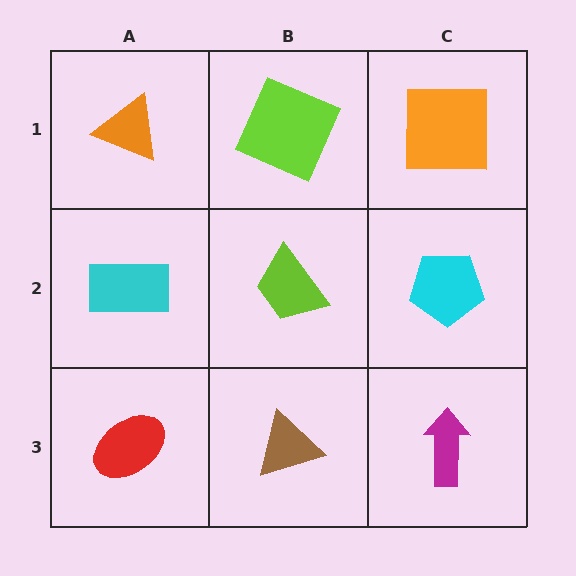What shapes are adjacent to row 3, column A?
A cyan rectangle (row 2, column A), a brown triangle (row 3, column B).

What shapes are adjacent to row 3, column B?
A lime trapezoid (row 2, column B), a red ellipse (row 3, column A), a magenta arrow (row 3, column C).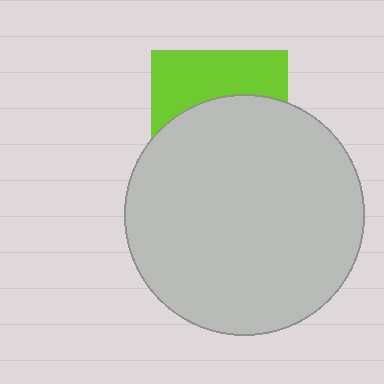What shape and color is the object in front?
The object in front is a light gray circle.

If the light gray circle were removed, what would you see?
You would see the complete lime square.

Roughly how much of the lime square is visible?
A small part of it is visible (roughly 39%).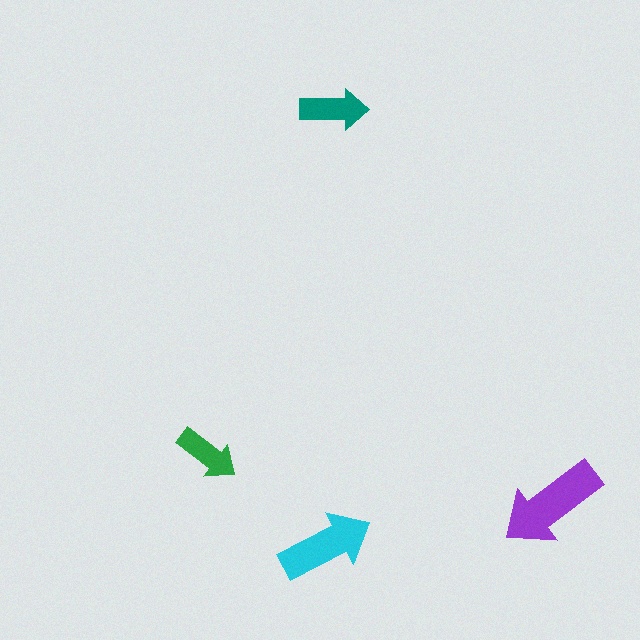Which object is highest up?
The teal arrow is topmost.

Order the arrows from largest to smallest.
the purple one, the cyan one, the teal one, the green one.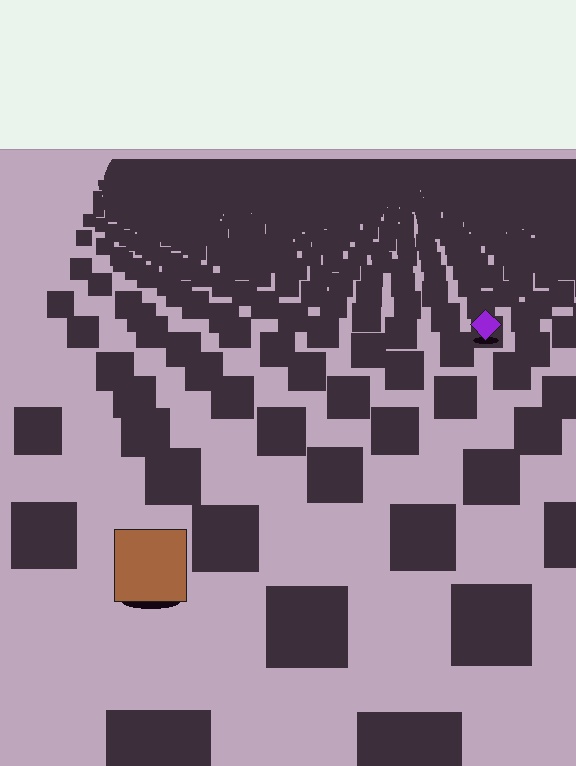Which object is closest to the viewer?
The brown square is closest. The texture marks near it are larger and more spread out.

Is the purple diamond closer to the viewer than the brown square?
No. The brown square is closer — you can tell from the texture gradient: the ground texture is coarser near it.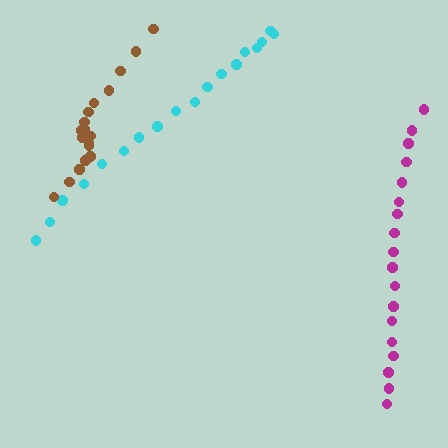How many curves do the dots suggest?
There are 3 distinct paths.